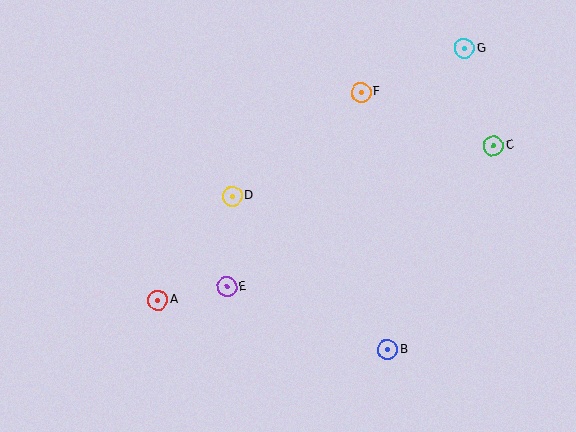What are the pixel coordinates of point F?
Point F is at (361, 93).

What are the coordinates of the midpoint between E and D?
The midpoint between E and D is at (229, 242).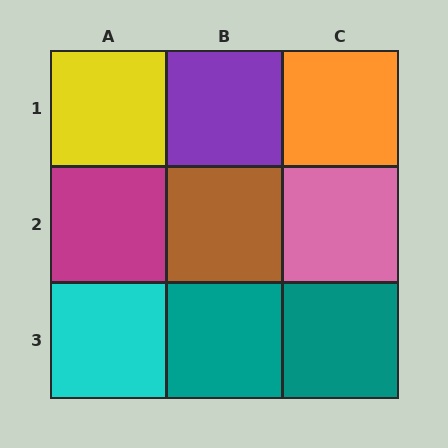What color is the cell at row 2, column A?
Magenta.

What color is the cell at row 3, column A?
Cyan.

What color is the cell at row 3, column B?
Teal.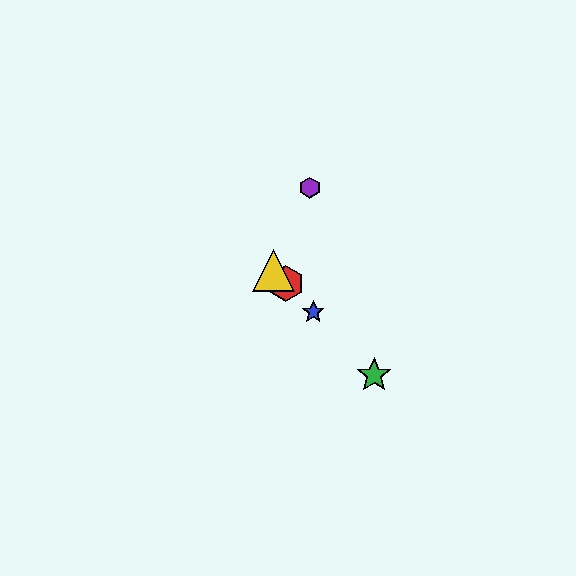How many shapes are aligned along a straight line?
4 shapes (the red hexagon, the blue star, the green star, the yellow triangle) are aligned along a straight line.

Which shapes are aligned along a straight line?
The red hexagon, the blue star, the green star, the yellow triangle are aligned along a straight line.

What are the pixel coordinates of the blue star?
The blue star is at (313, 312).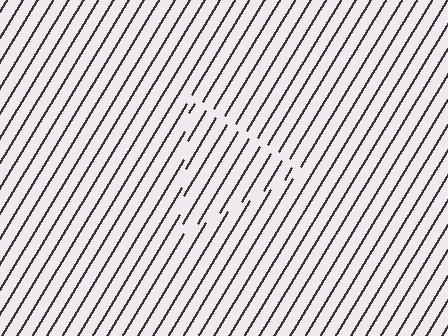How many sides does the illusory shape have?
3 sides — the line-ends trace a triangle.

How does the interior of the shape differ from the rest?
The interior of the shape contains the same grating, shifted by half a period — the contour is defined by the phase discontinuity where line-ends from the inner and outer gratings abut.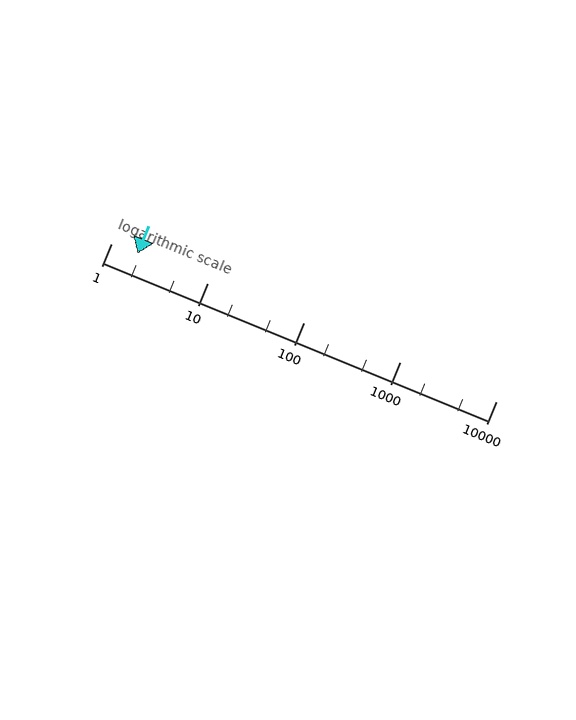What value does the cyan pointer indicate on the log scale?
The pointer indicates approximately 1.9.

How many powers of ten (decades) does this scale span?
The scale spans 4 decades, from 1 to 10000.